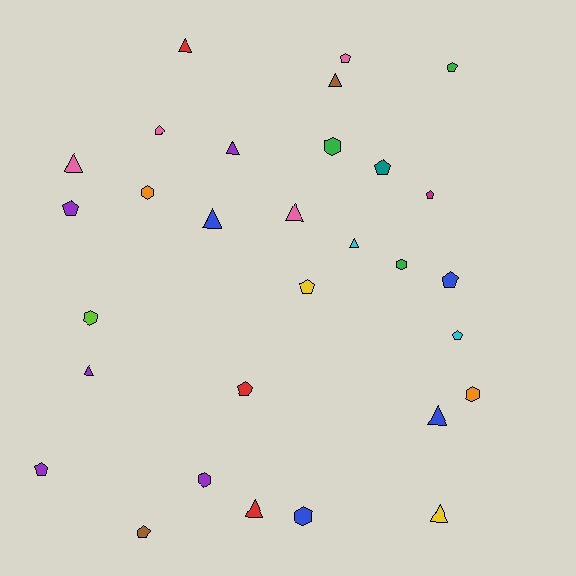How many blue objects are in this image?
There are 4 blue objects.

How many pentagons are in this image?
There are 12 pentagons.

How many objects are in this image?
There are 30 objects.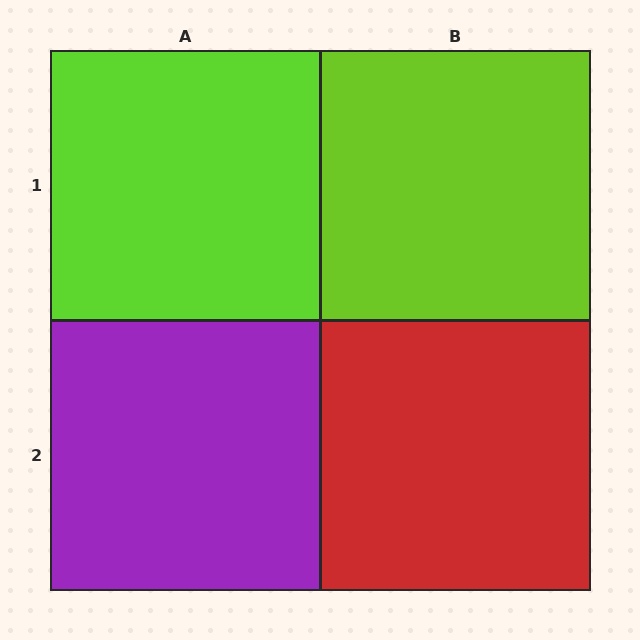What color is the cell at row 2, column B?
Red.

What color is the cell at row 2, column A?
Purple.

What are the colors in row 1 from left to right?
Lime, lime.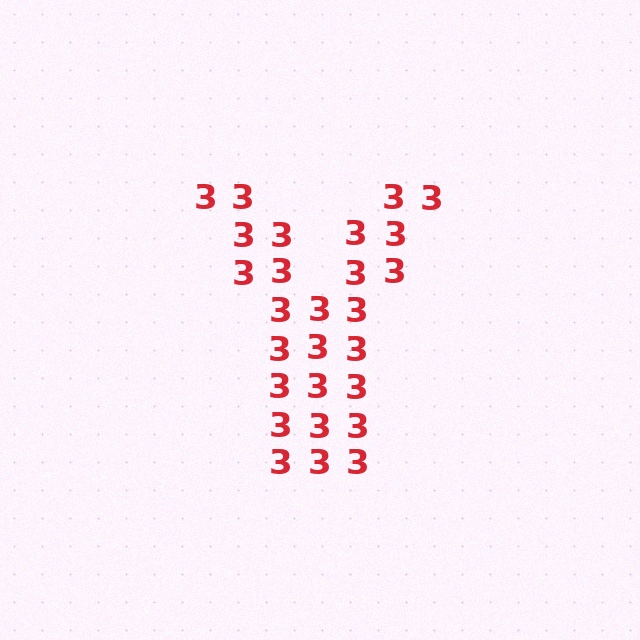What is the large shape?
The large shape is the letter Y.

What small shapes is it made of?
It is made of small digit 3's.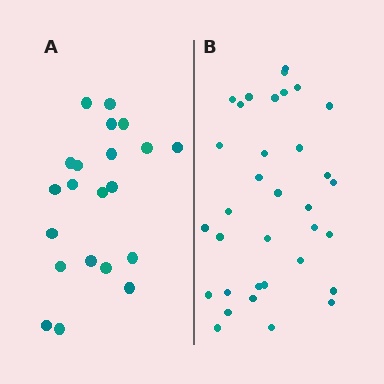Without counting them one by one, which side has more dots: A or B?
Region B (the right region) has more dots.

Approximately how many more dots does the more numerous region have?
Region B has approximately 15 more dots than region A.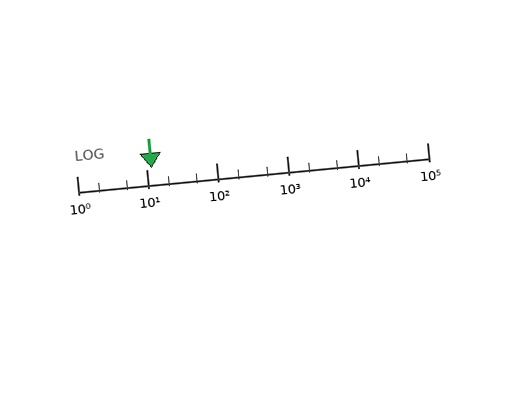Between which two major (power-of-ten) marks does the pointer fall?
The pointer is between 10 and 100.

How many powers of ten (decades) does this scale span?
The scale spans 5 decades, from 1 to 100000.